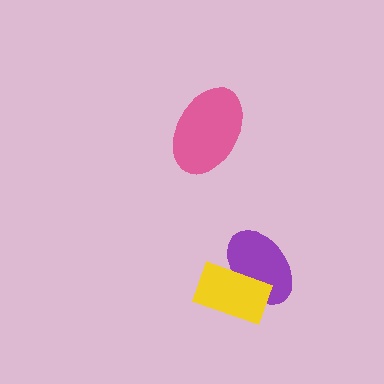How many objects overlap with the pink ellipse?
0 objects overlap with the pink ellipse.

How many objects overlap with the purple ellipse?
1 object overlaps with the purple ellipse.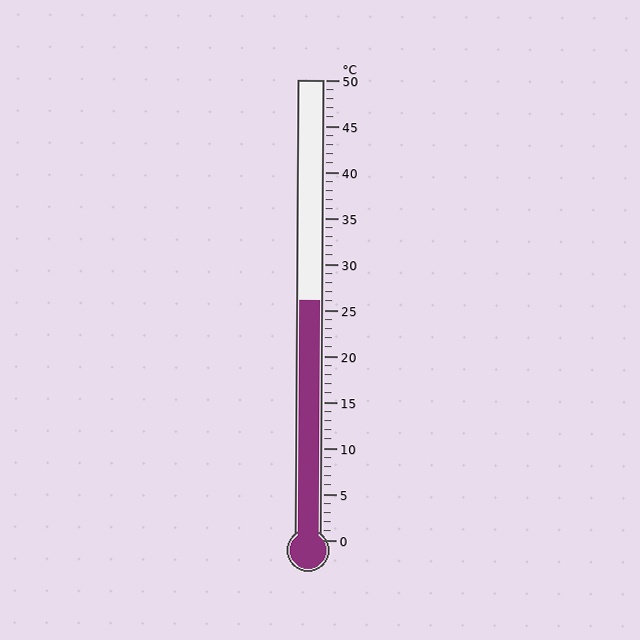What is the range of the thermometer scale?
The thermometer scale ranges from 0°C to 50°C.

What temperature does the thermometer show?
The thermometer shows approximately 26°C.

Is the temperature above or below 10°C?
The temperature is above 10°C.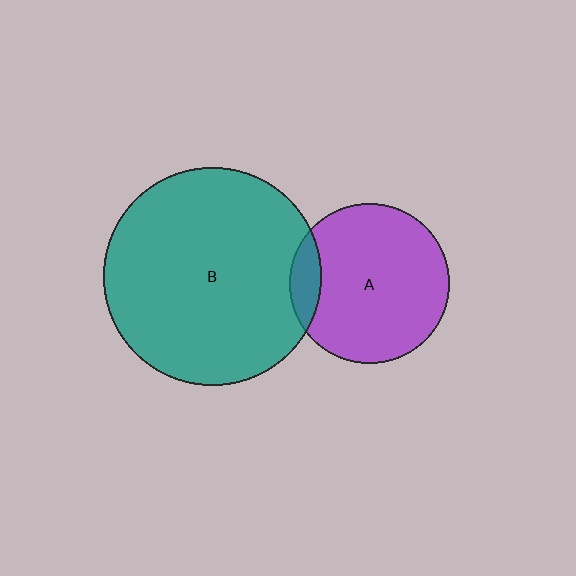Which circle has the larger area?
Circle B (teal).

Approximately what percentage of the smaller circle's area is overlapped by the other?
Approximately 10%.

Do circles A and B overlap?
Yes.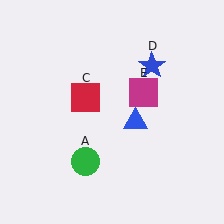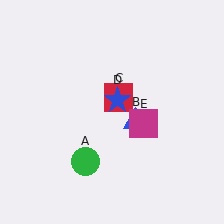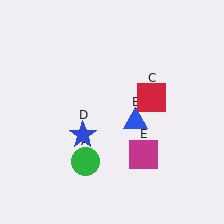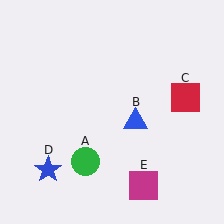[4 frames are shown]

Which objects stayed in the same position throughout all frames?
Green circle (object A) and blue triangle (object B) remained stationary.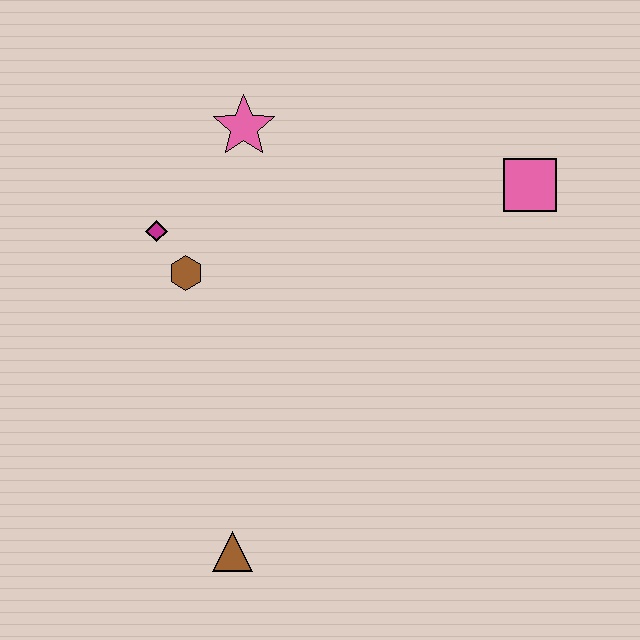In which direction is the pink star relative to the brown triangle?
The pink star is above the brown triangle.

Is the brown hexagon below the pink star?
Yes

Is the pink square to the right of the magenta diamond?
Yes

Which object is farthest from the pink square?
The brown triangle is farthest from the pink square.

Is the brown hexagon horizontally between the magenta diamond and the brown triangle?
Yes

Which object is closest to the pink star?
The magenta diamond is closest to the pink star.